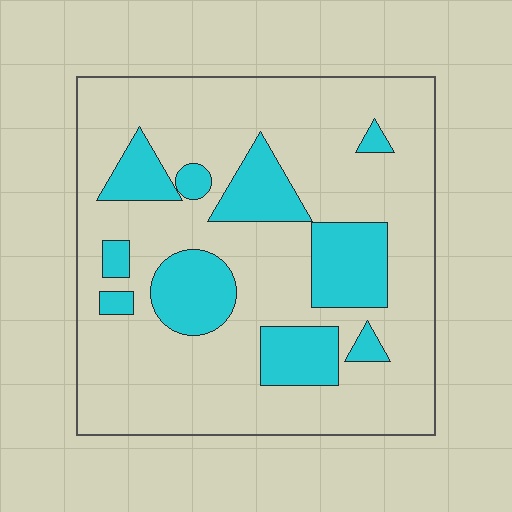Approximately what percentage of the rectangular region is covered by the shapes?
Approximately 25%.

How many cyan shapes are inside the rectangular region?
10.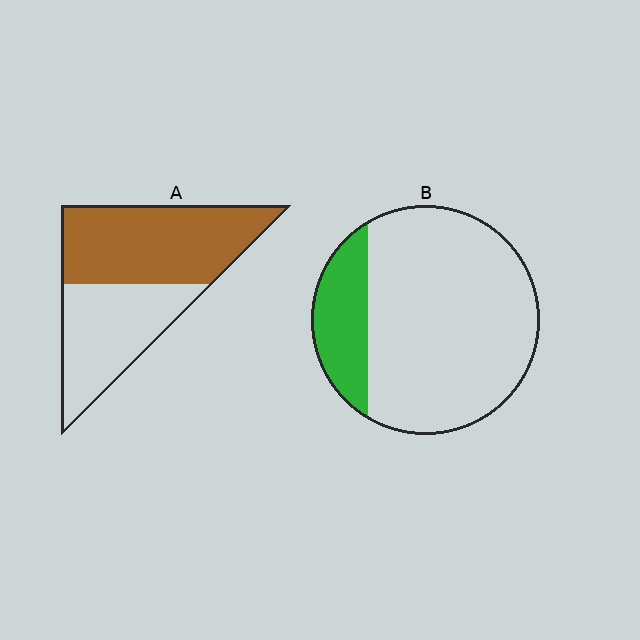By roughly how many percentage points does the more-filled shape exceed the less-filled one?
By roughly 35 percentage points (A over B).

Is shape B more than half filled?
No.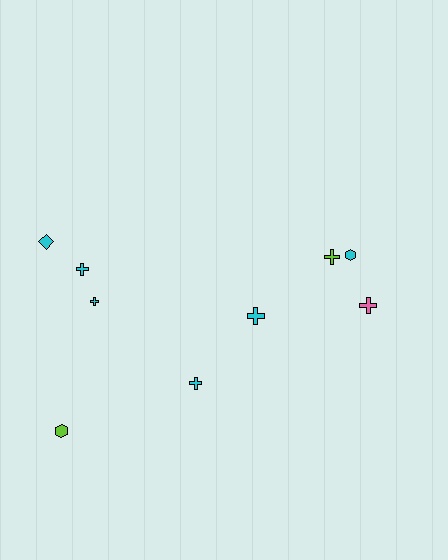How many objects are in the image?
There are 9 objects.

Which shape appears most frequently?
Cross, with 6 objects.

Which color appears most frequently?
Cyan, with 6 objects.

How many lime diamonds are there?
There are no lime diamonds.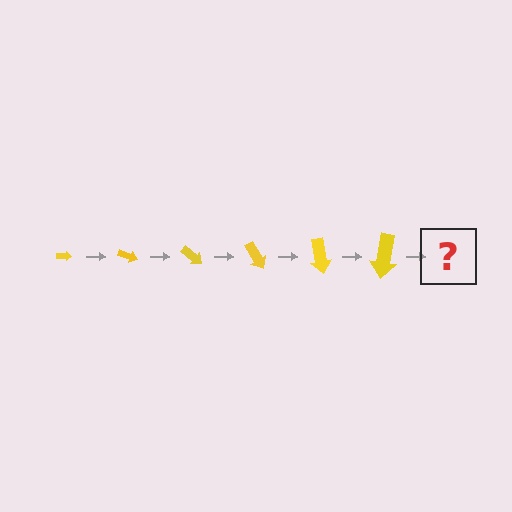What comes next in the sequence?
The next element should be an arrow, larger than the previous one and rotated 120 degrees from the start.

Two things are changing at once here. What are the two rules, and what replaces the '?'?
The two rules are that the arrow grows larger each step and it rotates 20 degrees each step. The '?' should be an arrow, larger than the previous one and rotated 120 degrees from the start.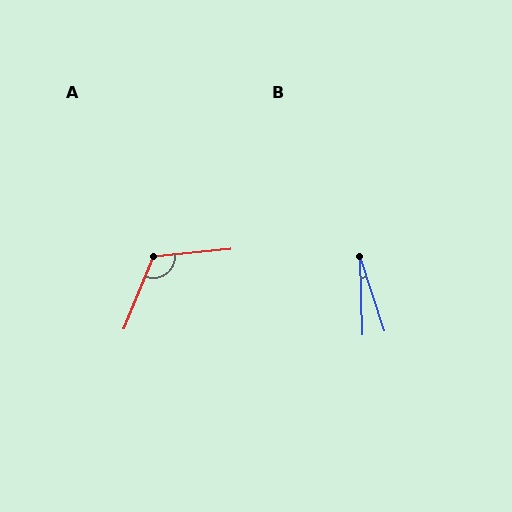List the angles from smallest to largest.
B (16°), A (118°).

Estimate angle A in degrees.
Approximately 118 degrees.